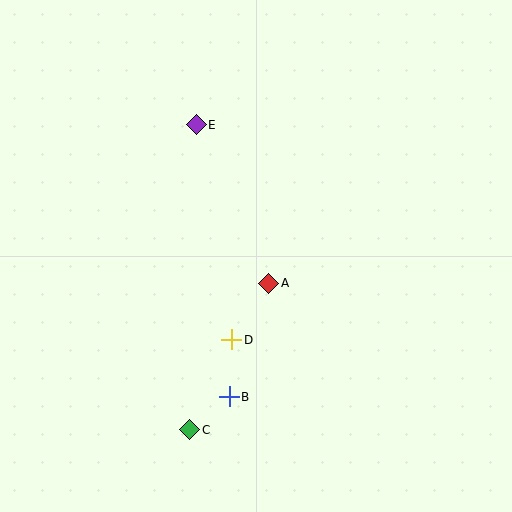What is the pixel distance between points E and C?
The distance between E and C is 305 pixels.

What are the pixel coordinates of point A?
Point A is at (269, 283).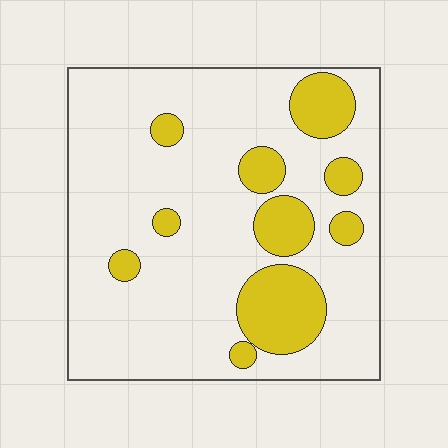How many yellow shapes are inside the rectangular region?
10.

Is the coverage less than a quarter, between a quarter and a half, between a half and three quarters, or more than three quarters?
Less than a quarter.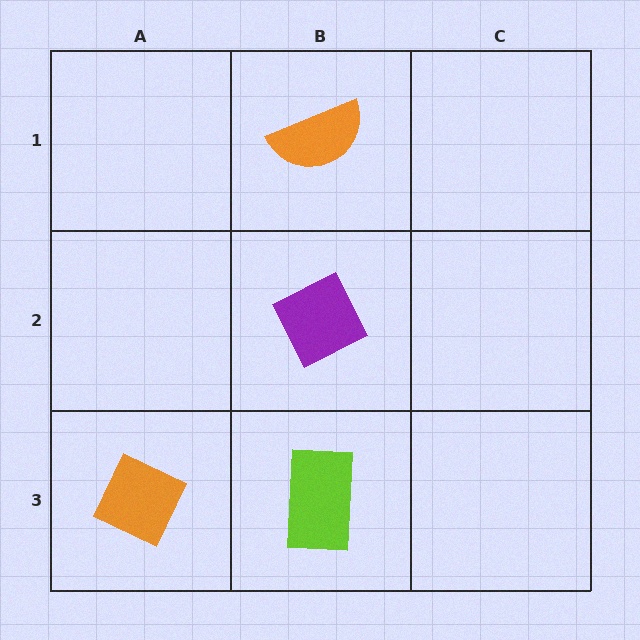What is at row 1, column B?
An orange semicircle.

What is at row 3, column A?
An orange diamond.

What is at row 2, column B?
A purple diamond.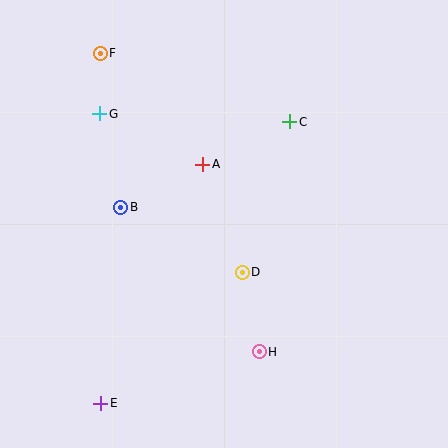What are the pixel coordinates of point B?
Point B is at (121, 207).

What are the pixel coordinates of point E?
Point E is at (101, 403).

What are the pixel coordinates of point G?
Point G is at (100, 114).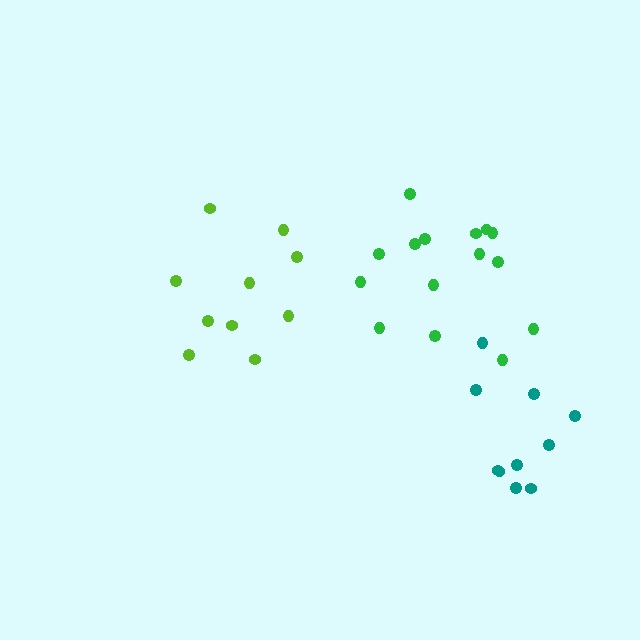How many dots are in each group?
Group 1: 15 dots, Group 2: 10 dots, Group 3: 10 dots (35 total).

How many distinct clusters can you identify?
There are 3 distinct clusters.